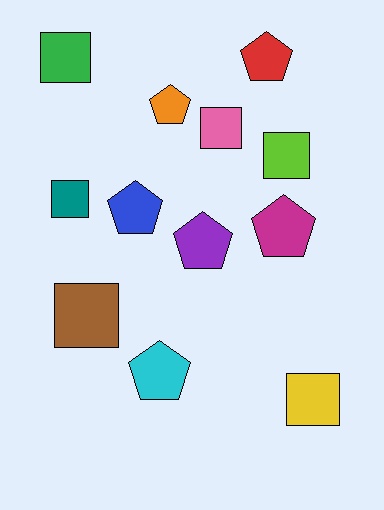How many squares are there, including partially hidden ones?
There are 6 squares.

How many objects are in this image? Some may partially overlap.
There are 12 objects.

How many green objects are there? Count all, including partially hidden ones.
There is 1 green object.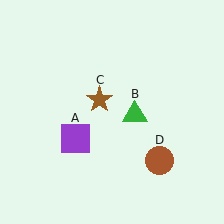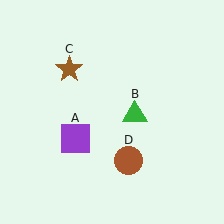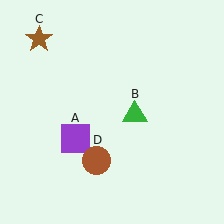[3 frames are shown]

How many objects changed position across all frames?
2 objects changed position: brown star (object C), brown circle (object D).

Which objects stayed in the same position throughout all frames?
Purple square (object A) and green triangle (object B) remained stationary.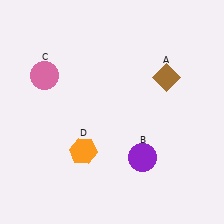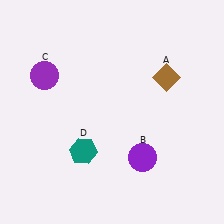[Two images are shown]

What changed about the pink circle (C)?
In Image 1, C is pink. In Image 2, it changed to purple.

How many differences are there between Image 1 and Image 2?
There are 2 differences between the two images.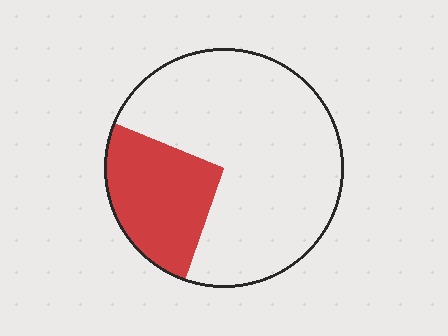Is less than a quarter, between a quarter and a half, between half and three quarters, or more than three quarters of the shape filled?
Between a quarter and a half.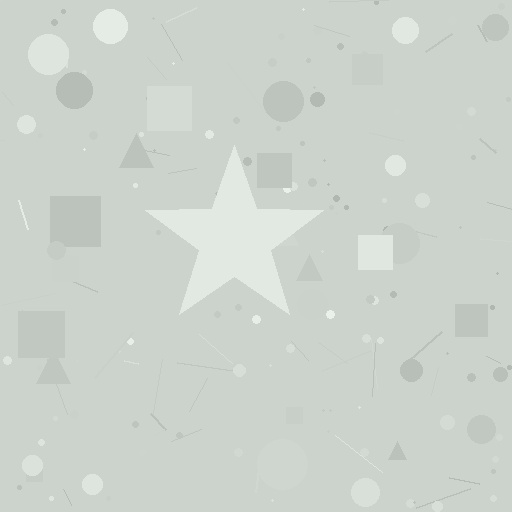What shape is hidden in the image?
A star is hidden in the image.